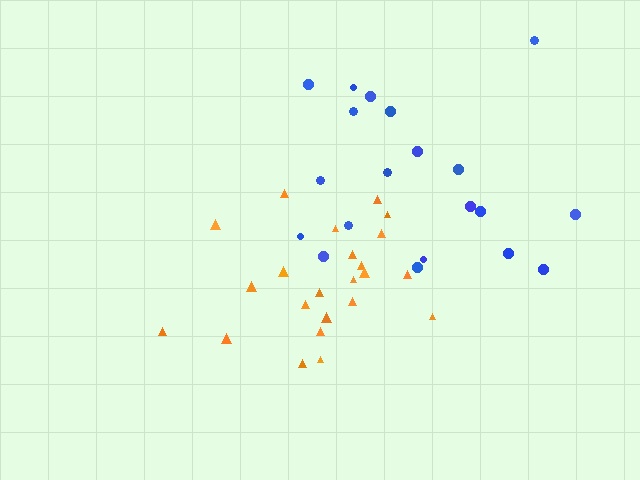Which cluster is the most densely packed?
Orange.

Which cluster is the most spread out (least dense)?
Blue.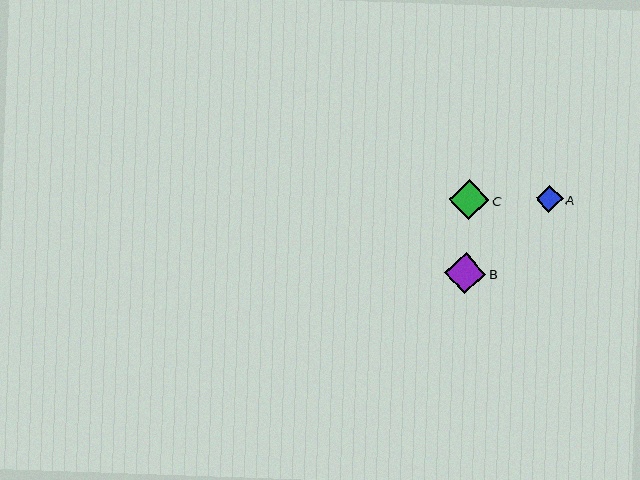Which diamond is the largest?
Diamond B is the largest with a size of approximately 41 pixels.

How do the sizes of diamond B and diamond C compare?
Diamond B and diamond C are approximately the same size.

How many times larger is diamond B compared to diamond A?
Diamond B is approximately 1.5 times the size of diamond A.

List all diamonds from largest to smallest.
From largest to smallest: B, C, A.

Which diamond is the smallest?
Diamond A is the smallest with a size of approximately 27 pixels.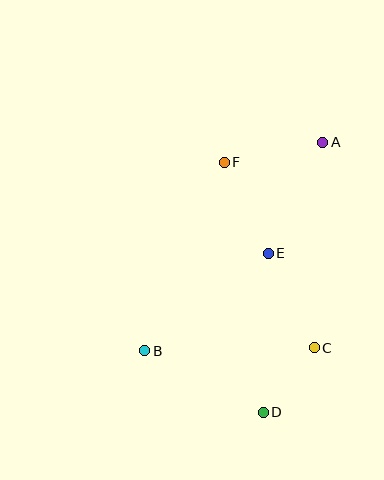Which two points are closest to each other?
Points C and D are closest to each other.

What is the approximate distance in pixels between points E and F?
The distance between E and F is approximately 101 pixels.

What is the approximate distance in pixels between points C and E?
The distance between C and E is approximately 105 pixels.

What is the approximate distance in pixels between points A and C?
The distance between A and C is approximately 206 pixels.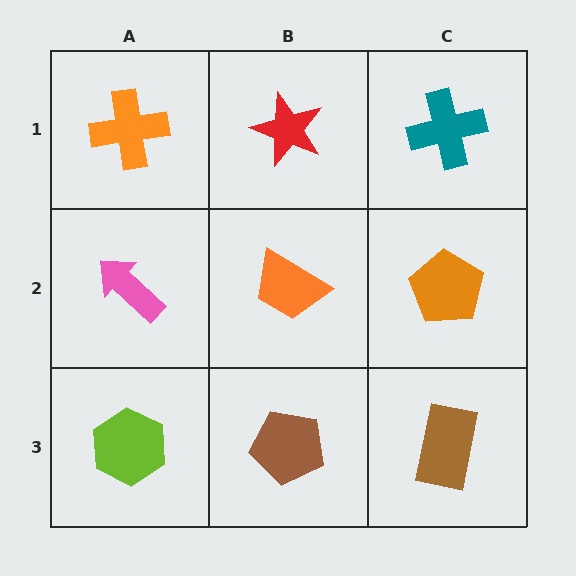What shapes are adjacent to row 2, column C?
A teal cross (row 1, column C), a brown rectangle (row 3, column C), an orange trapezoid (row 2, column B).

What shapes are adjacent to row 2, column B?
A red star (row 1, column B), a brown pentagon (row 3, column B), a pink arrow (row 2, column A), an orange pentagon (row 2, column C).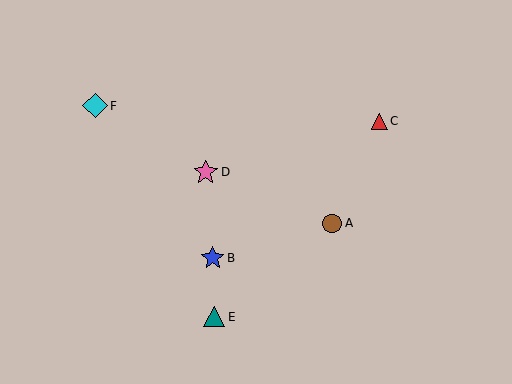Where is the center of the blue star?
The center of the blue star is at (213, 258).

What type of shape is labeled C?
Shape C is a red triangle.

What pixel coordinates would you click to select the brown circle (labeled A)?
Click at (332, 223) to select the brown circle A.